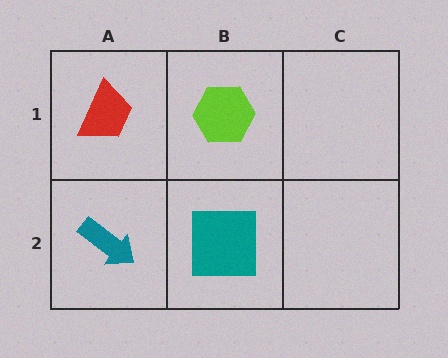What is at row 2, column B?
A teal square.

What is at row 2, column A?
A teal arrow.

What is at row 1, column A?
A red trapezoid.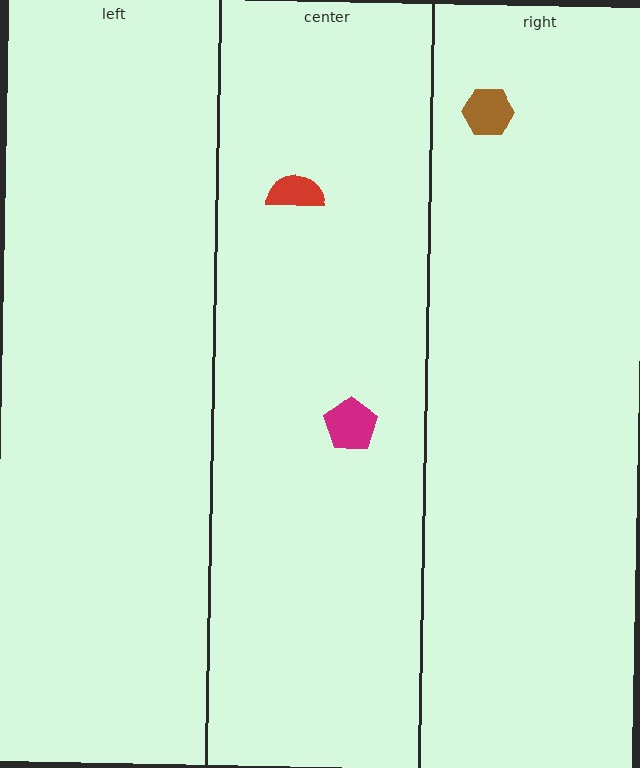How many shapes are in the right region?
1.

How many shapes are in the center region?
2.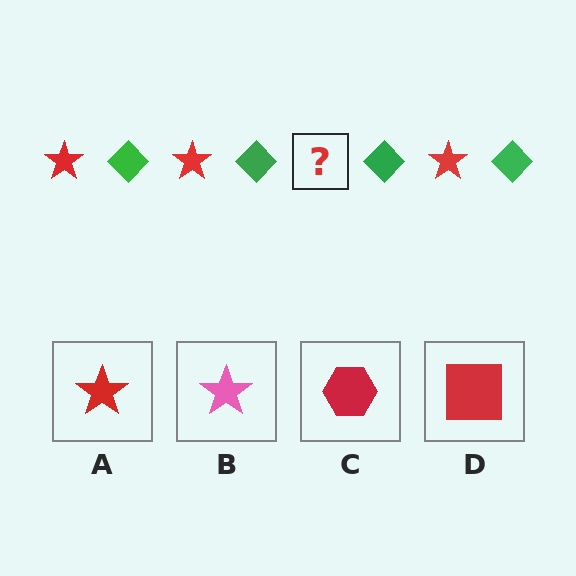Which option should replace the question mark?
Option A.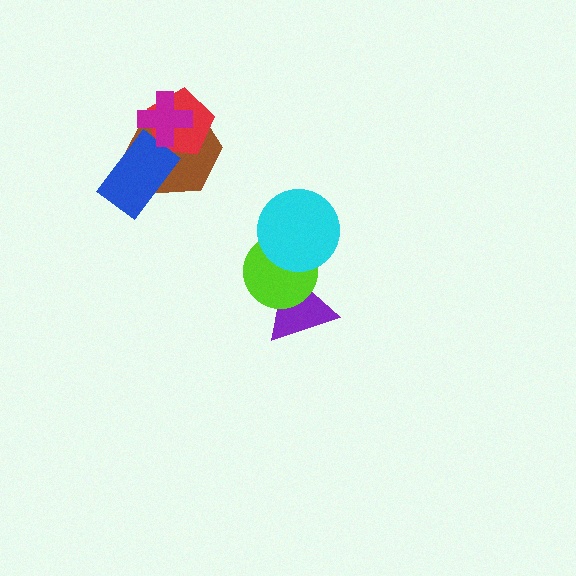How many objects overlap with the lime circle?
2 objects overlap with the lime circle.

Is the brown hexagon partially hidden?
Yes, it is partially covered by another shape.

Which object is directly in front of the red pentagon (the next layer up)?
The blue rectangle is directly in front of the red pentagon.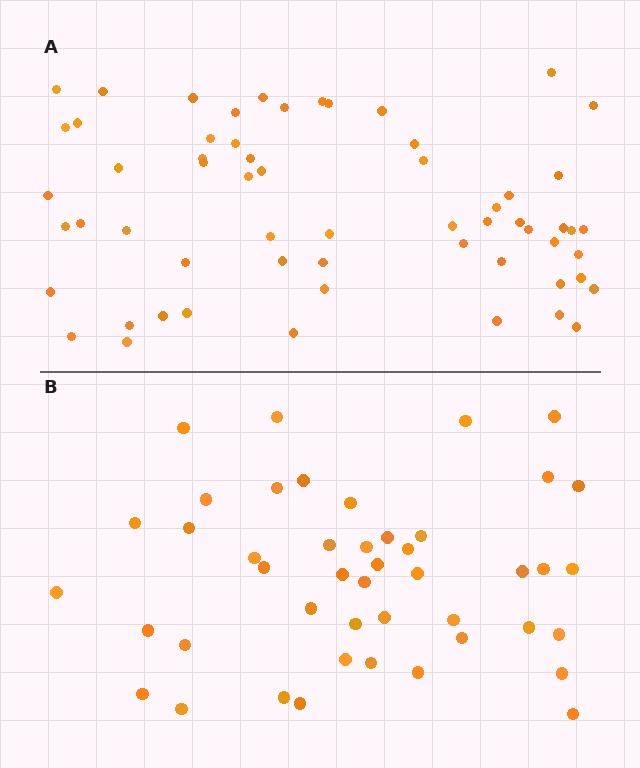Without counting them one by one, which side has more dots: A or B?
Region A (the top region) has more dots.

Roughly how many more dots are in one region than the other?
Region A has approximately 15 more dots than region B.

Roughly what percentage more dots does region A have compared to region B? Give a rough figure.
About 35% more.